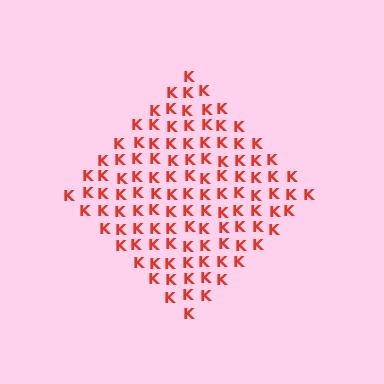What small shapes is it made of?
It is made of small letter K's.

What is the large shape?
The large shape is a diamond.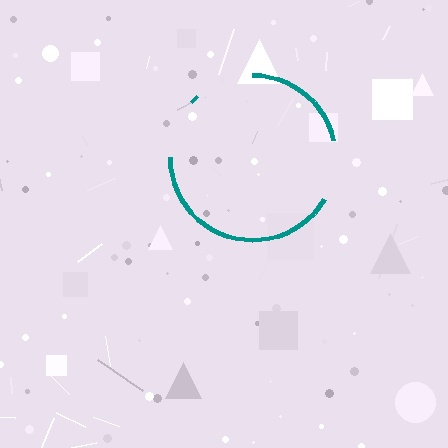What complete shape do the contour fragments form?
The contour fragments form a circle.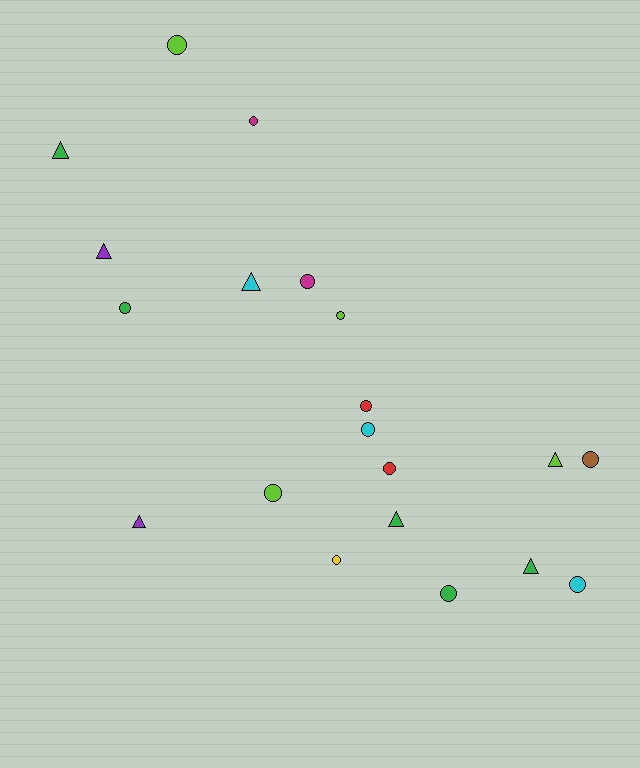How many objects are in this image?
There are 20 objects.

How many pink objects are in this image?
There are no pink objects.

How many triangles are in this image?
There are 7 triangles.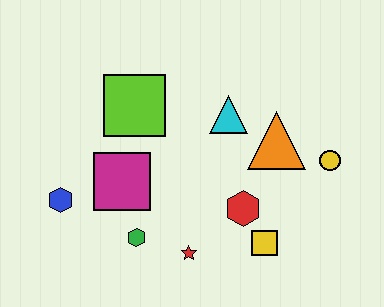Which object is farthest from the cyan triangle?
The blue hexagon is farthest from the cyan triangle.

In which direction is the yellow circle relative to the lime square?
The yellow circle is to the right of the lime square.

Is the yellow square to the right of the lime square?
Yes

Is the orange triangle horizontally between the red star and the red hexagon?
No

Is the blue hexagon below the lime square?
Yes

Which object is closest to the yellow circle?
The orange triangle is closest to the yellow circle.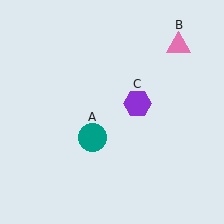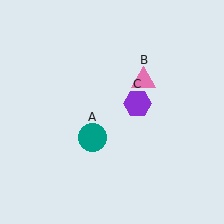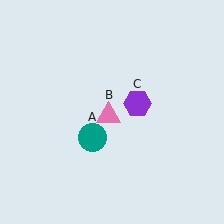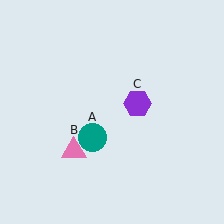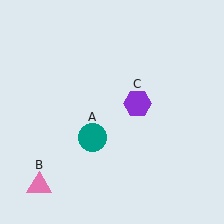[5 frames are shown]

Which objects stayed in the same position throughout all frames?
Teal circle (object A) and purple hexagon (object C) remained stationary.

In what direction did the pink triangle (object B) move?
The pink triangle (object B) moved down and to the left.